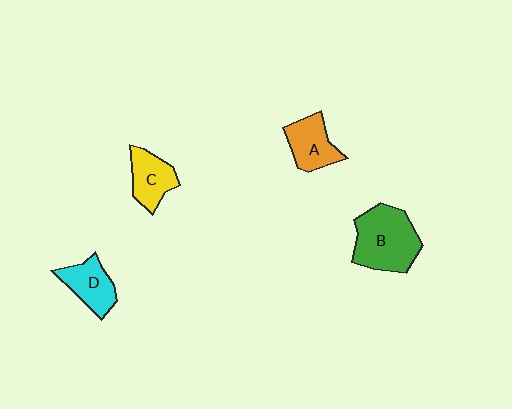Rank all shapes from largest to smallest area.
From largest to smallest: B (green), A (orange), D (cyan), C (yellow).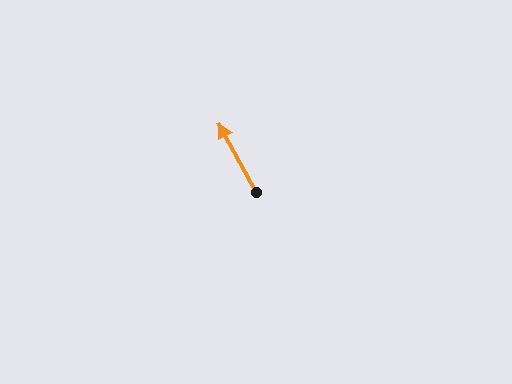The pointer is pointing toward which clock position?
Roughly 11 o'clock.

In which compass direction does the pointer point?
Northwest.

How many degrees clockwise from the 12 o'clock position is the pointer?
Approximately 331 degrees.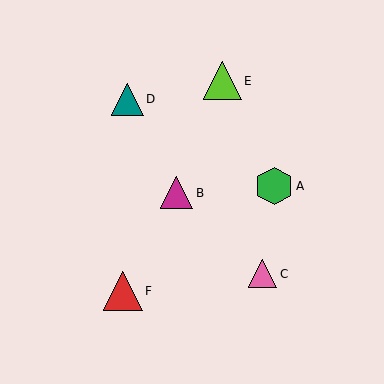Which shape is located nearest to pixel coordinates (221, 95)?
The lime triangle (labeled E) at (222, 81) is nearest to that location.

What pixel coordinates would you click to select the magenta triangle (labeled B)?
Click at (177, 193) to select the magenta triangle B.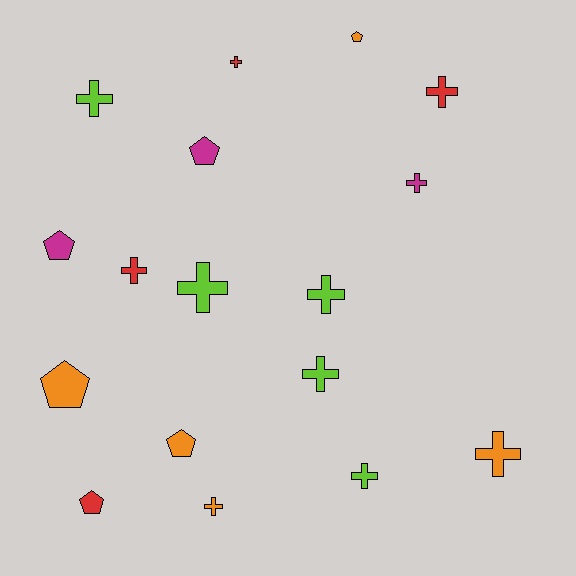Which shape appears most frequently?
Cross, with 11 objects.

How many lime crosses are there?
There are 5 lime crosses.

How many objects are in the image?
There are 17 objects.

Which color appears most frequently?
Lime, with 5 objects.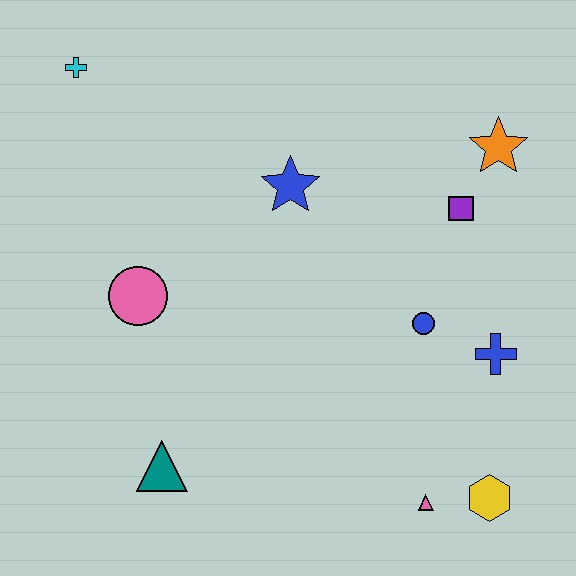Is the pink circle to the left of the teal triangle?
Yes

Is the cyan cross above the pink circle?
Yes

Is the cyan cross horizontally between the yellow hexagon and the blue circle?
No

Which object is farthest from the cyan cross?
The yellow hexagon is farthest from the cyan cross.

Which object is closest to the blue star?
The purple square is closest to the blue star.